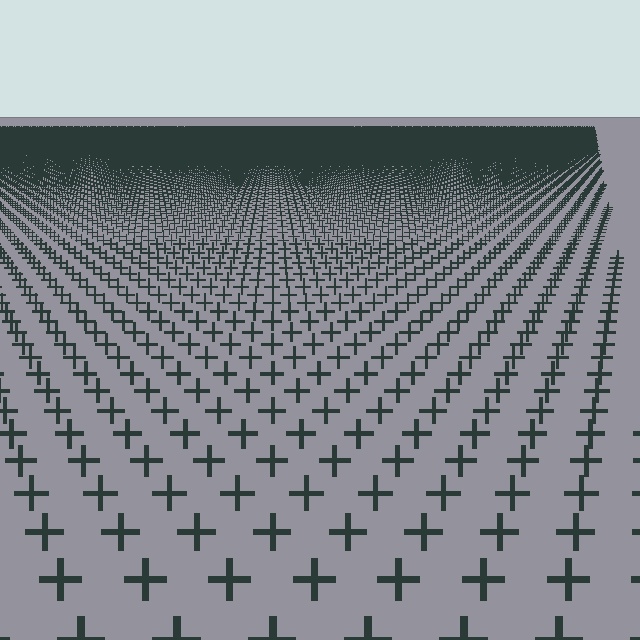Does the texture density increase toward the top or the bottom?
Density increases toward the top.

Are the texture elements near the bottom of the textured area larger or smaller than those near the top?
Larger. Near the bottom, elements are closer to the viewer and appear at a bigger on-screen size.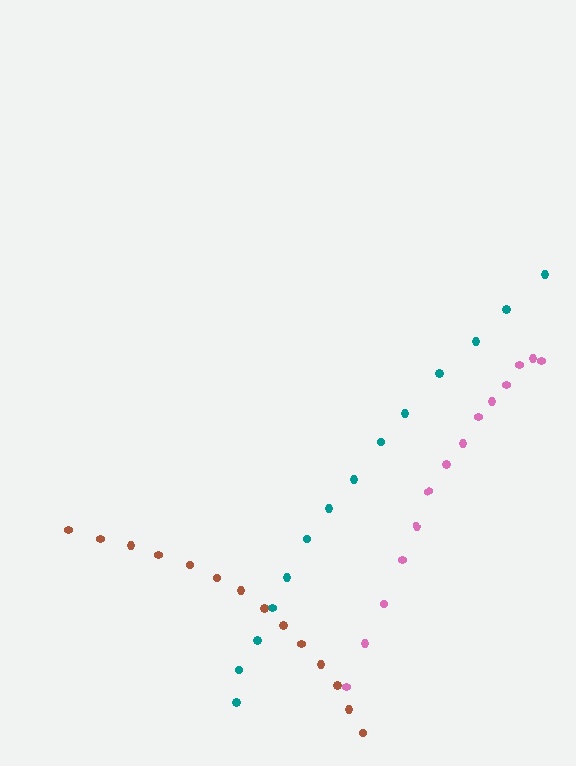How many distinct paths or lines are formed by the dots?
There are 3 distinct paths.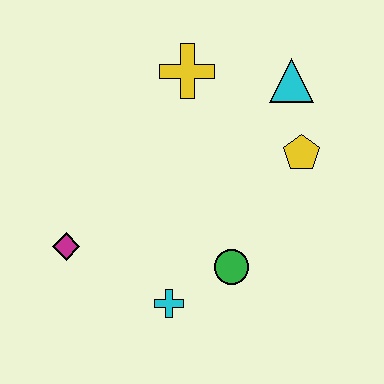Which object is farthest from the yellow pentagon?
The magenta diamond is farthest from the yellow pentagon.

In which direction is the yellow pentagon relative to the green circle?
The yellow pentagon is above the green circle.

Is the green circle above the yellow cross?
No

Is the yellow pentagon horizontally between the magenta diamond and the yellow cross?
No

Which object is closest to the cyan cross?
The green circle is closest to the cyan cross.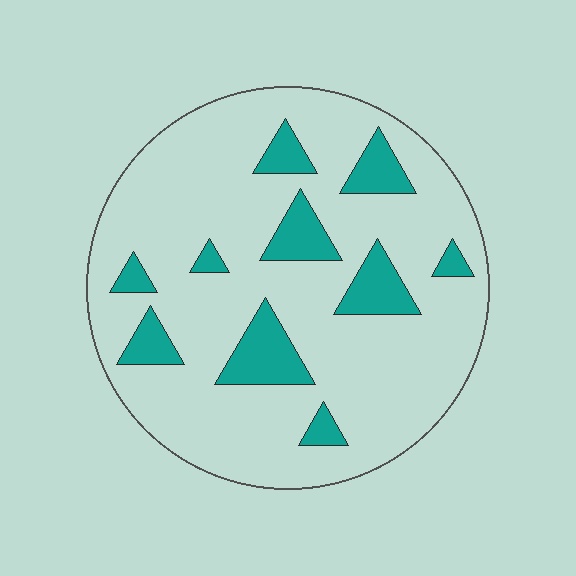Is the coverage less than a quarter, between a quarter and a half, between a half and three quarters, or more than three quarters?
Less than a quarter.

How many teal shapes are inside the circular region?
10.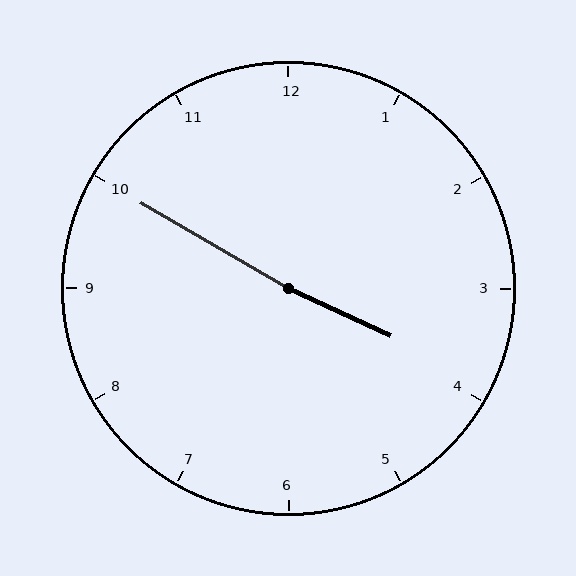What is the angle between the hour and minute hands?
Approximately 175 degrees.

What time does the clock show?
3:50.